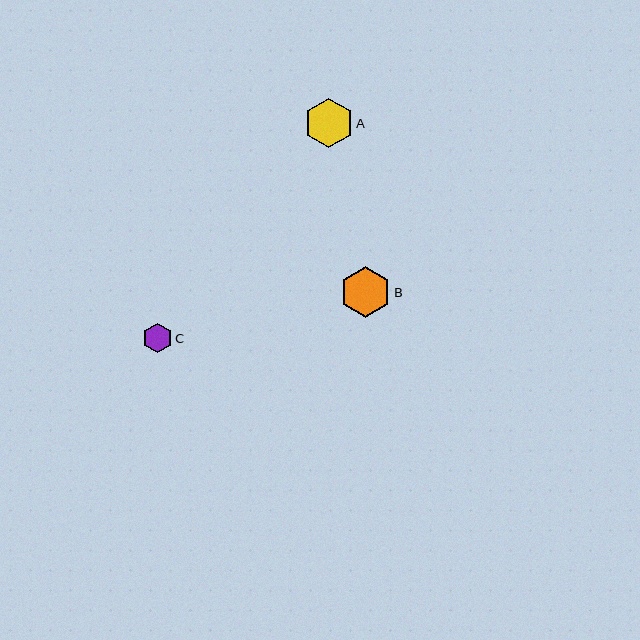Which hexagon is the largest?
Hexagon B is the largest with a size of approximately 51 pixels.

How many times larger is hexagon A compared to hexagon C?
Hexagon A is approximately 1.7 times the size of hexagon C.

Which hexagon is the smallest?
Hexagon C is the smallest with a size of approximately 30 pixels.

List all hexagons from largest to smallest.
From largest to smallest: B, A, C.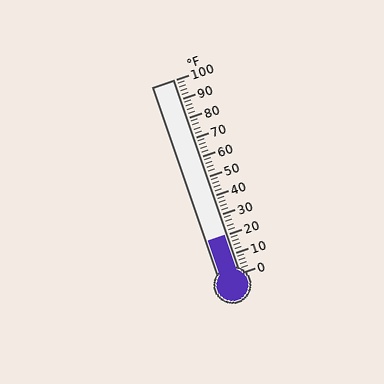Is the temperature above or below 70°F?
The temperature is below 70°F.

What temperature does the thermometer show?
The thermometer shows approximately 20°F.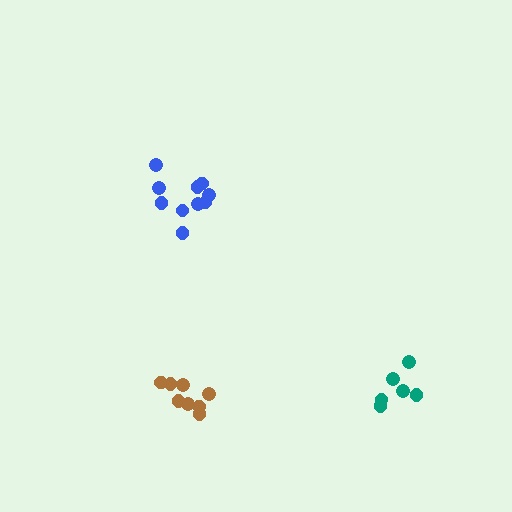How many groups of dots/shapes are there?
There are 3 groups.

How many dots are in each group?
Group 1: 10 dots, Group 2: 6 dots, Group 3: 8 dots (24 total).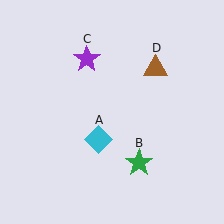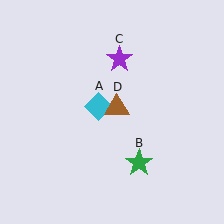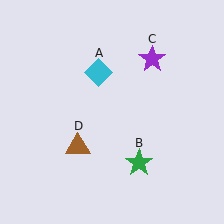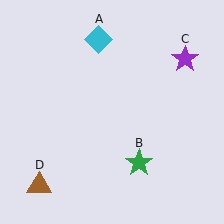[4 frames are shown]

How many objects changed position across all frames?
3 objects changed position: cyan diamond (object A), purple star (object C), brown triangle (object D).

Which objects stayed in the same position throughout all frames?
Green star (object B) remained stationary.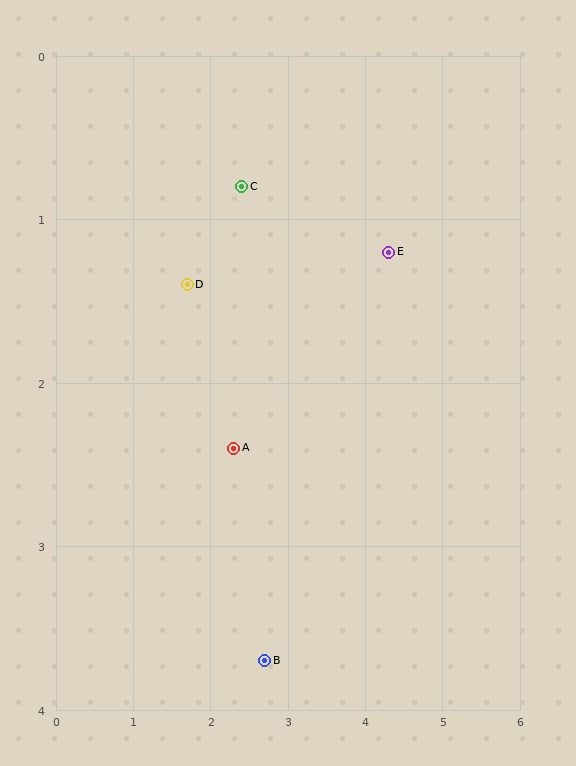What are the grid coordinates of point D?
Point D is at approximately (1.7, 1.4).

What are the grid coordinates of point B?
Point B is at approximately (2.7, 3.7).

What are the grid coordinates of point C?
Point C is at approximately (2.4, 0.8).